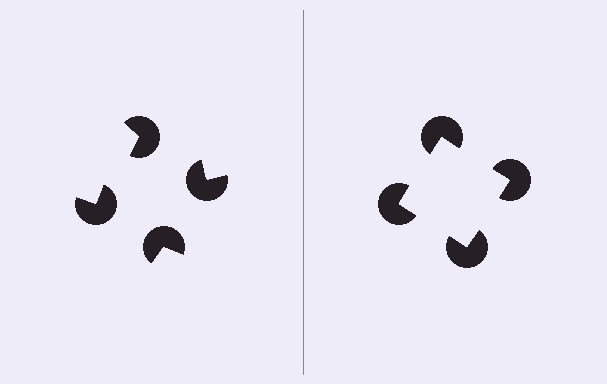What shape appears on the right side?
An illusory square.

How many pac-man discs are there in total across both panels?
8 — 4 on each side.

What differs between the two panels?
The pac-man discs are positioned identically on both sides; only the wedge orientations differ. On the right they align to a square; on the left they are misaligned.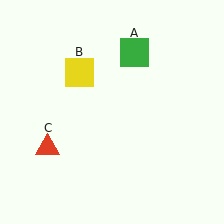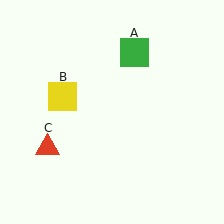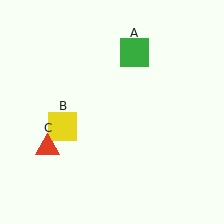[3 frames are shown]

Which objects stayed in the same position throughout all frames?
Green square (object A) and red triangle (object C) remained stationary.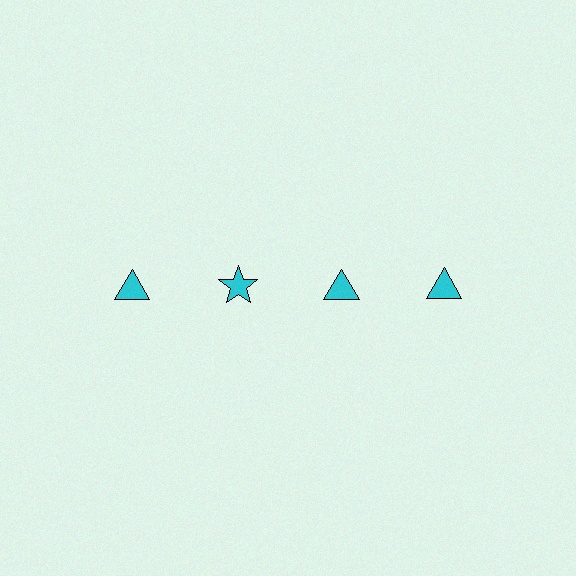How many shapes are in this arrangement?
There are 4 shapes arranged in a grid pattern.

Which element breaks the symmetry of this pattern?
The cyan star in the top row, second from left column breaks the symmetry. All other shapes are cyan triangles.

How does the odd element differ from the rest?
It has a different shape: star instead of triangle.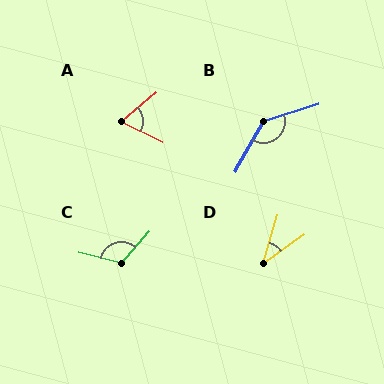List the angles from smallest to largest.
D (39°), A (67°), C (118°), B (137°).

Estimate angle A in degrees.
Approximately 67 degrees.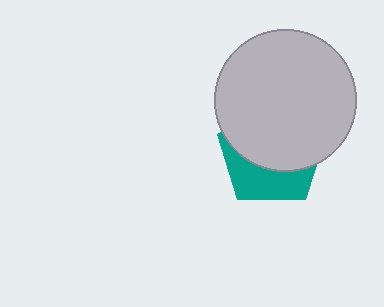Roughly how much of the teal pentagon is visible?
A small part of it is visible (roughly 36%).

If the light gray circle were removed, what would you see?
You would see the complete teal pentagon.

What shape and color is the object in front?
The object in front is a light gray circle.